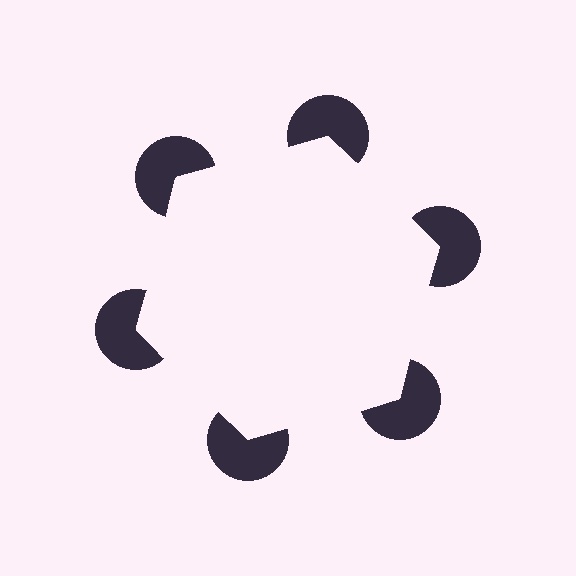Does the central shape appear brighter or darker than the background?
It typically appears slightly brighter than the background, even though no actual brightness change is drawn.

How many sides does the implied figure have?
6 sides.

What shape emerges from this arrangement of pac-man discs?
An illusory hexagon — its edges are inferred from the aligned wedge cuts in the pac-man discs, not physically drawn.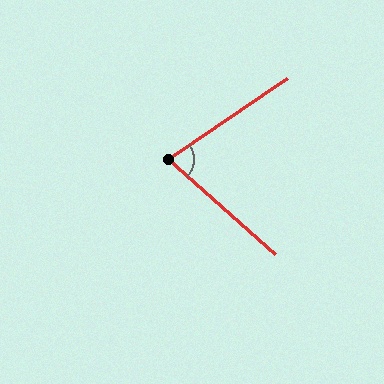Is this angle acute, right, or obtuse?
It is acute.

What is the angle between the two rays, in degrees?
Approximately 76 degrees.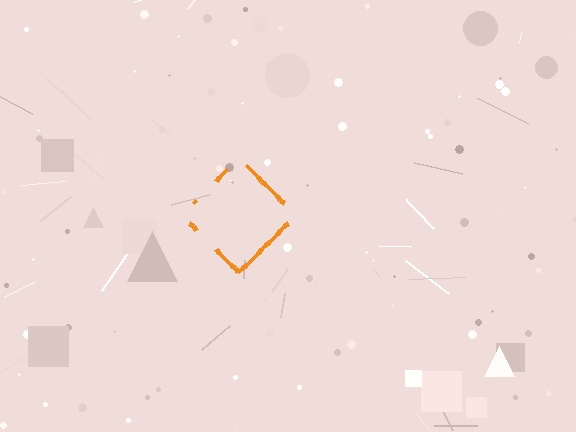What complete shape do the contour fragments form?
The contour fragments form a diamond.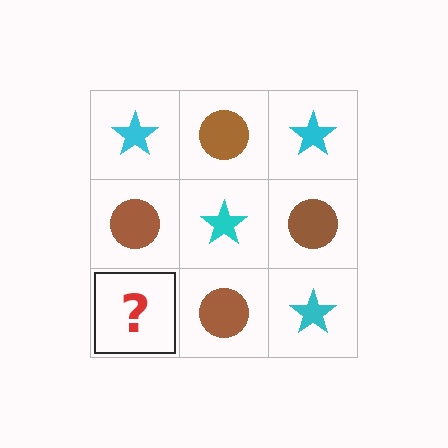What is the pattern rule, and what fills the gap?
The rule is that it alternates cyan star and brown circle in a checkerboard pattern. The gap should be filled with a cyan star.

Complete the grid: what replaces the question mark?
The question mark should be replaced with a cyan star.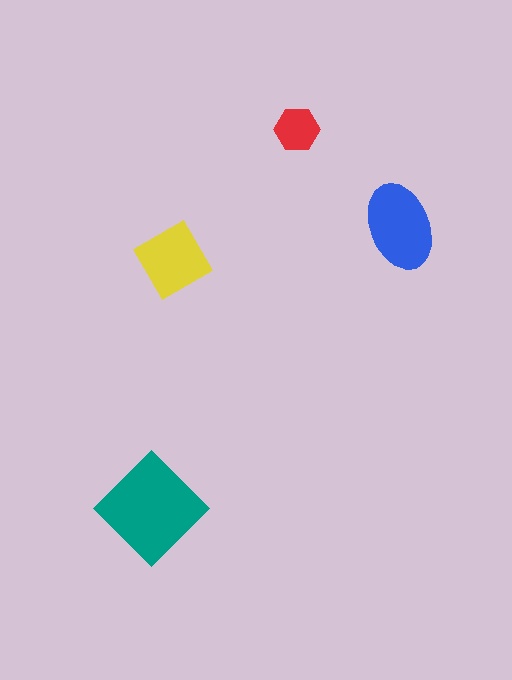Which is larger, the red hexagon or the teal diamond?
The teal diamond.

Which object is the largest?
The teal diamond.